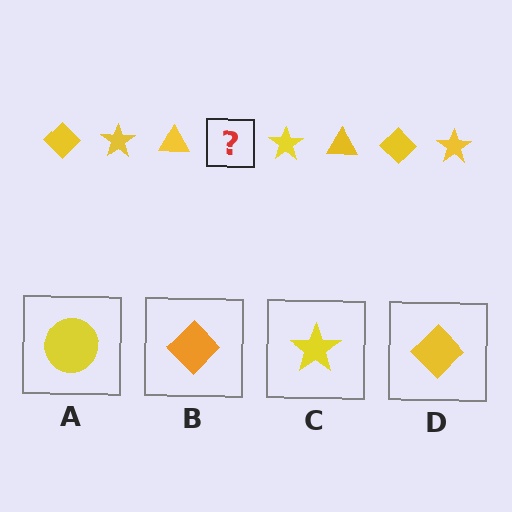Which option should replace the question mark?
Option D.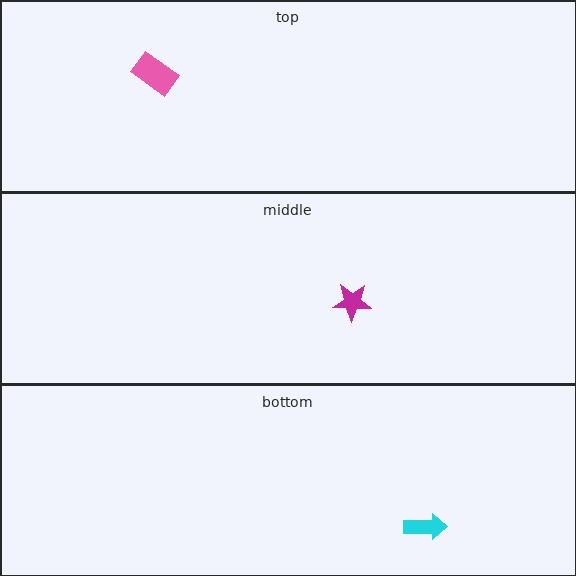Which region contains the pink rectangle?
The top region.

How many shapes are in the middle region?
1.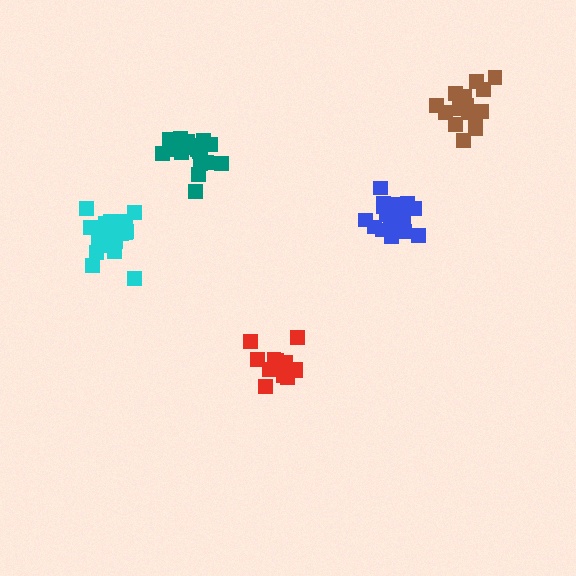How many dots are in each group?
Group 1: 19 dots, Group 2: 15 dots, Group 3: 19 dots, Group 4: 15 dots, Group 5: 20 dots (88 total).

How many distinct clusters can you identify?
There are 5 distinct clusters.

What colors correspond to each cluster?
The clusters are colored: cyan, brown, blue, red, teal.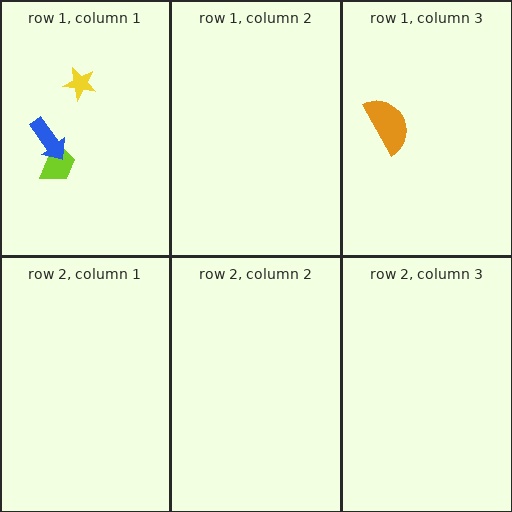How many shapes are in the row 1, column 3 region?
1.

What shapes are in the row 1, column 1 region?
The yellow star, the lime trapezoid, the blue arrow.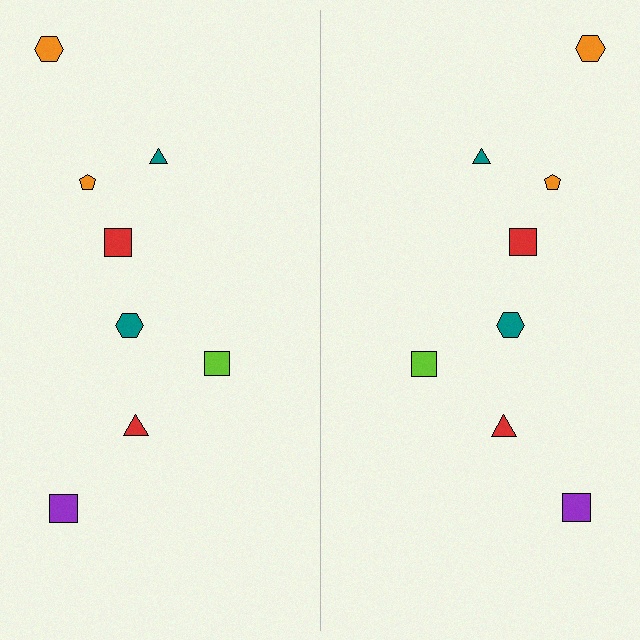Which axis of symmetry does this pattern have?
The pattern has a vertical axis of symmetry running through the center of the image.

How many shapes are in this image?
There are 16 shapes in this image.